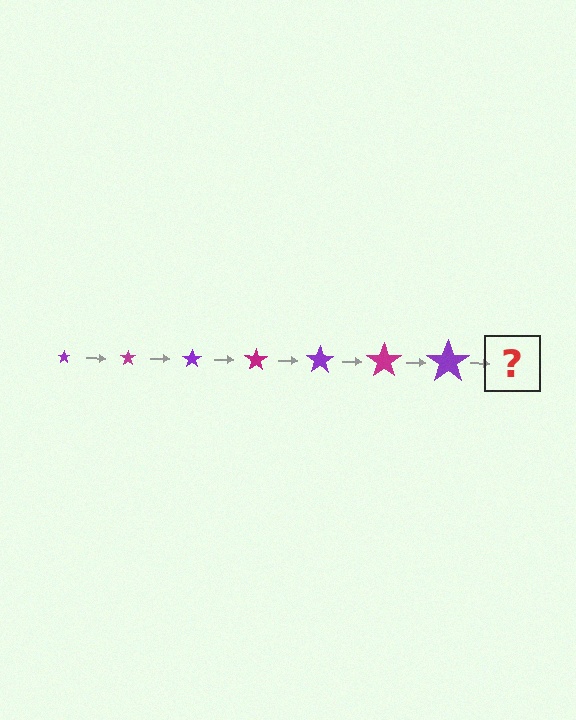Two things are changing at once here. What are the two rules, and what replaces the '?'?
The two rules are that the star grows larger each step and the color cycles through purple and magenta. The '?' should be a magenta star, larger than the previous one.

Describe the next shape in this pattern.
It should be a magenta star, larger than the previous one.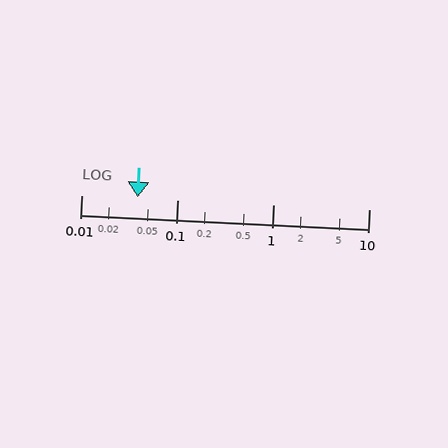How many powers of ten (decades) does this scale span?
The scale spans 3 decades, from 0.01 to 10.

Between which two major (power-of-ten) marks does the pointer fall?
The pointer is between 0.01 and 0.1.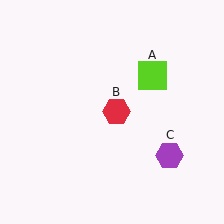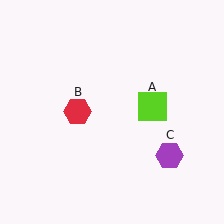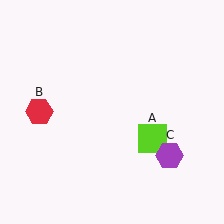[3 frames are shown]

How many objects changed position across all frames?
2 objects changed position: lime square (object A), red hexagon (object B).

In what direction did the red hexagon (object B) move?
The red hexagon (object B) moved left.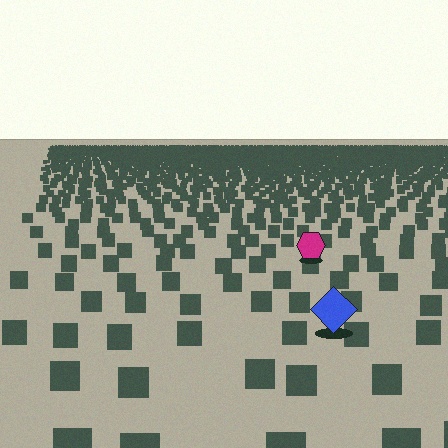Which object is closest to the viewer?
The blue diamond is closest. The texture marks near it are larger and more spread out.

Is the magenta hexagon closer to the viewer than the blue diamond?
No. The blue diamond is closer — you can tell from the texture gradient: the ground texture is coarser near it.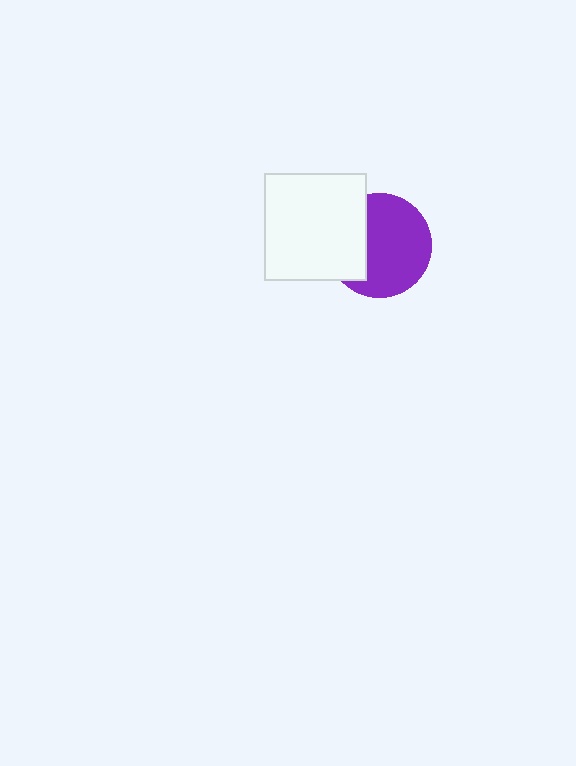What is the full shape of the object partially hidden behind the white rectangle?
The partially hidden object is a purple circle.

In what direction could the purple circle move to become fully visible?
The purple circle could move right. That would shift it out from behind the white rectangle entirely.